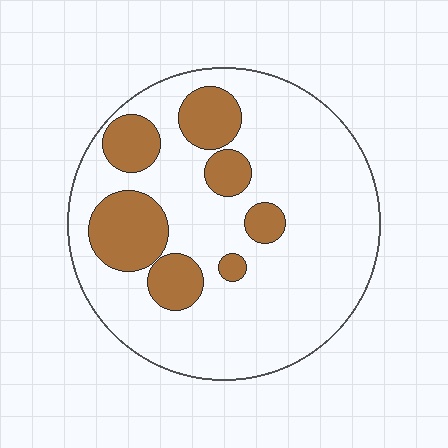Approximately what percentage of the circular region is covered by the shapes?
Approximately 25%.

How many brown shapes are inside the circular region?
7.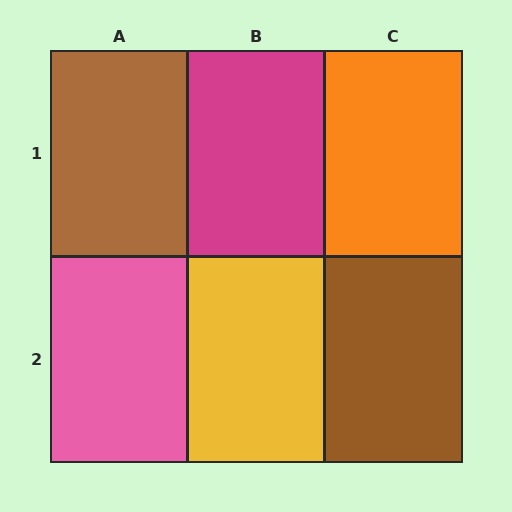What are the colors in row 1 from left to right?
Brown, magenta, orange.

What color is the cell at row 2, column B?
Yellow.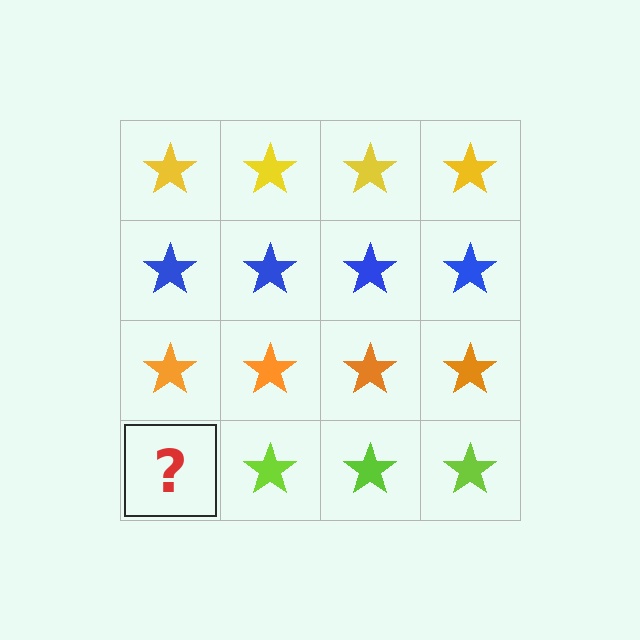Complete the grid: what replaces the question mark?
The question mark should be replaced with a lime star.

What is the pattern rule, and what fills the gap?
The rule is that each row has a consistent color. The gap should be filled with a lime star.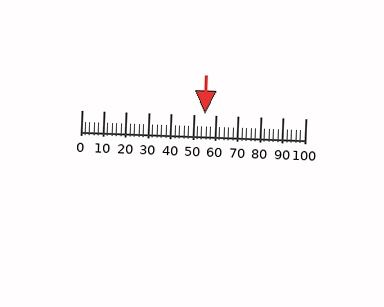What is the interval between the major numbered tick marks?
The major tick marks are spaced 10 units apart.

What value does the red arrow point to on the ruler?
The red arrow points to approximately 55.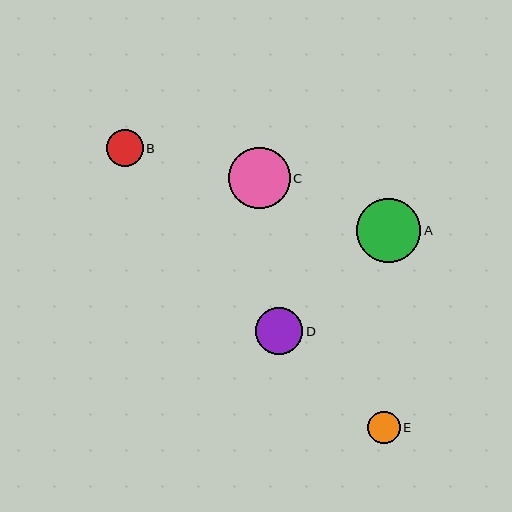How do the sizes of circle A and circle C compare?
Circle A and circle C are approximately the same size.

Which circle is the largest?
Circle A is the largest with a size of approximately 64 pixels.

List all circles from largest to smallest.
From largest to smallest: A, C, D, B, E.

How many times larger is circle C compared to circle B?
Circle C is approximately 1.6 times the size of circle B.